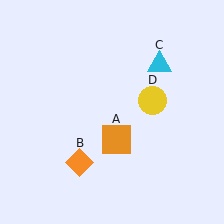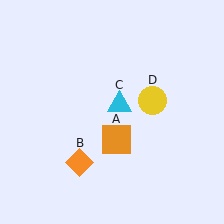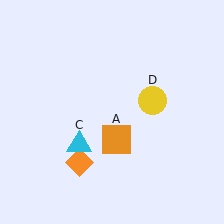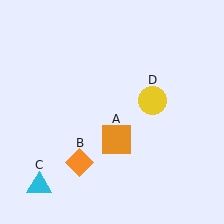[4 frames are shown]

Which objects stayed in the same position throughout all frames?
Orange square (object A) and orange diamond (object B) and yellow circle (object D) remained stationary.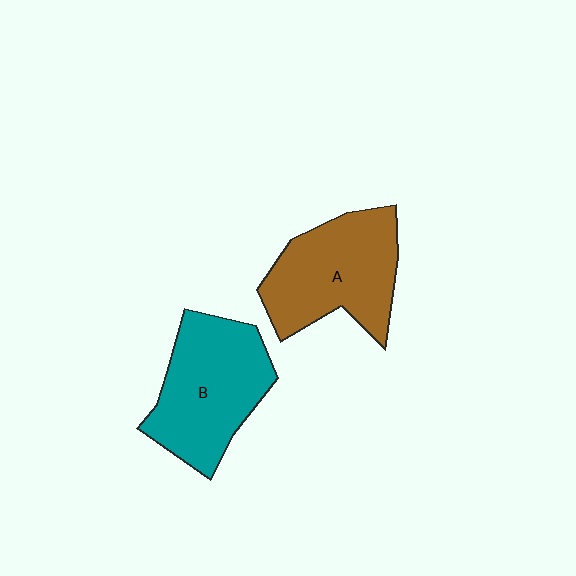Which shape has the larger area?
Shape B (teal).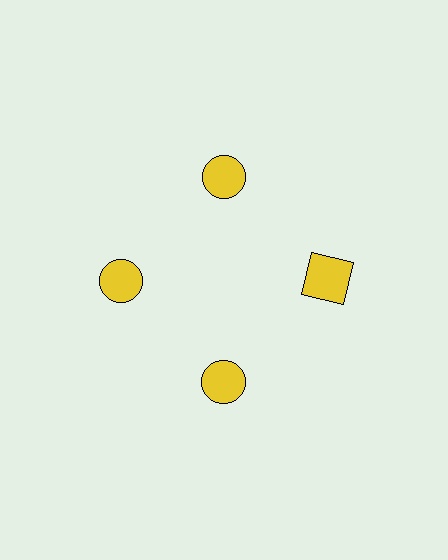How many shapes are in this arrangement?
There are 4 shapes arranged in a ring pattern.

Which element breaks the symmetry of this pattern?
The yellow square at roughly the 3 o'clock position breaks the symmetry. All other shapes are yellow circles.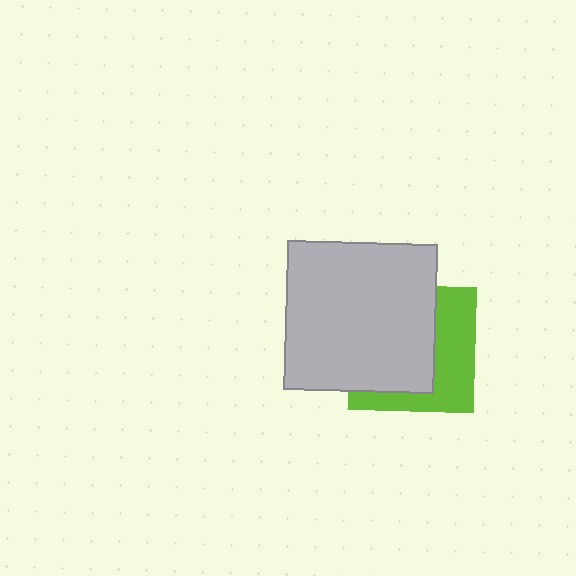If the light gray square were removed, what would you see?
You would see the complete lime square.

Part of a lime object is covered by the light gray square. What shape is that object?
It is a square.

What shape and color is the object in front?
The object in front is a light gray square.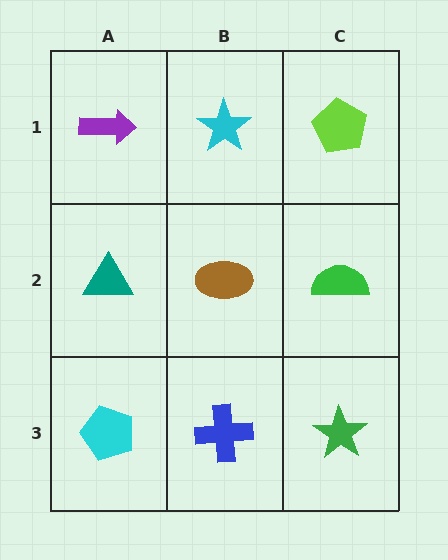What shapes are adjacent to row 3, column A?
A teal triangle (row 2, column A), a blue cross (row 3, column B).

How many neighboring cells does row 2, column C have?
3.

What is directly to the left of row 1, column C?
A cyan star.